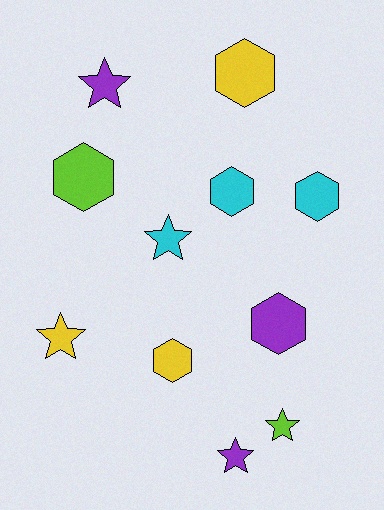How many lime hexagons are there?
There is 1 lime hexagon.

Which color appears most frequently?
Cyan, with 3 objects.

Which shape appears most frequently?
Hexagon, with 6 objects.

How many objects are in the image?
There are 11 objects.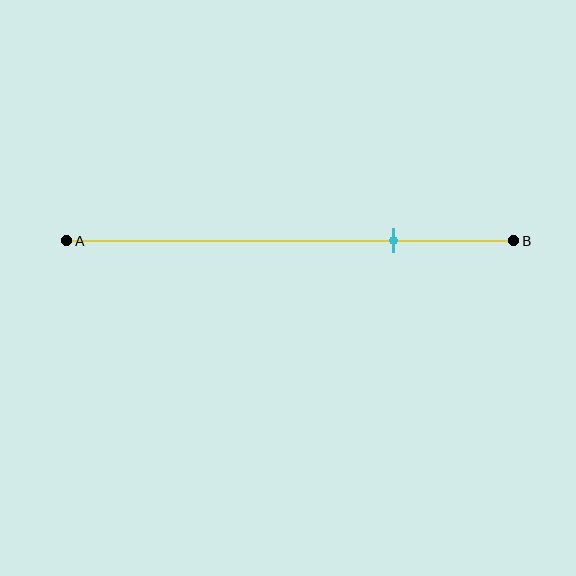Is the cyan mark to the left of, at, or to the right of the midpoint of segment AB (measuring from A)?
The cyan mark is to the right of the midpoint of segment AB.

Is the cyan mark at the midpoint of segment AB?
No, the mark is at about 75% from A, not at the 50% midpoint.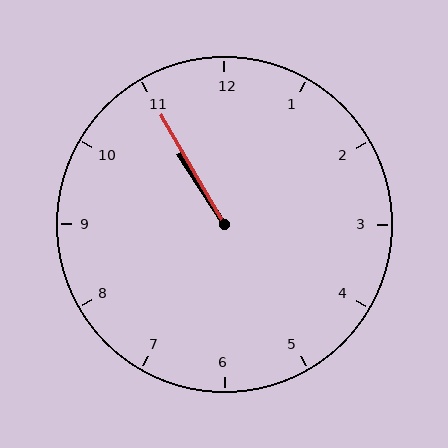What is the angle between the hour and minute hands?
Approximately 2 degrees.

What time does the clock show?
10:55.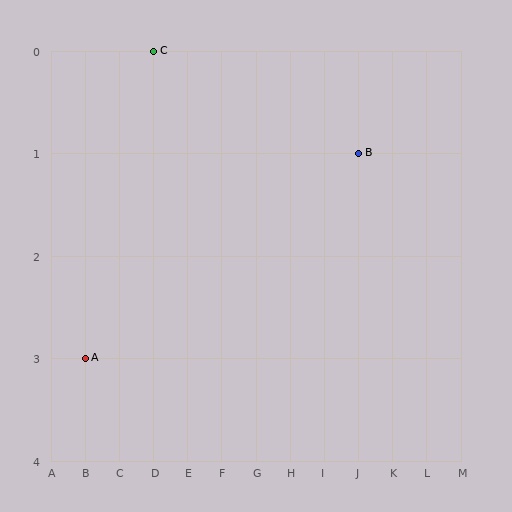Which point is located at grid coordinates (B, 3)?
Point A is at (B, 3).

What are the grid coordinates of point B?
Point B is at grid coordinates (J, 1).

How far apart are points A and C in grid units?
Points A and C are 2 columns and 3 rows apart (about 3.6 grid units diagonally).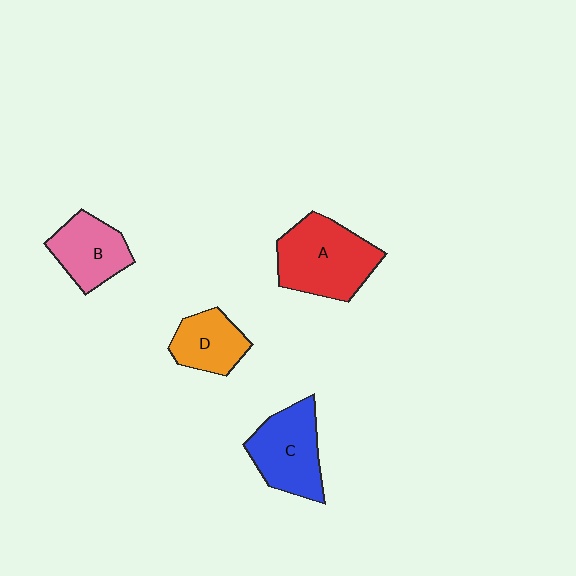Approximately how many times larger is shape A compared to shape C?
Approximately 1.2 times.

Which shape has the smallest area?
Shape D (orange).